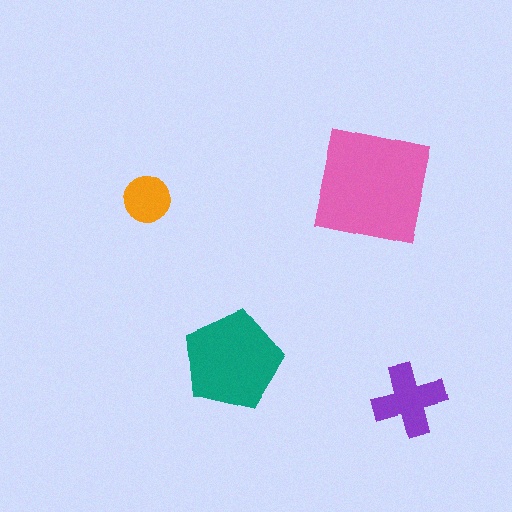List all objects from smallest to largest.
The orange circle, the purple cross, the teal pentagon, the pink square.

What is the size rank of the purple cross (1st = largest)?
3rd.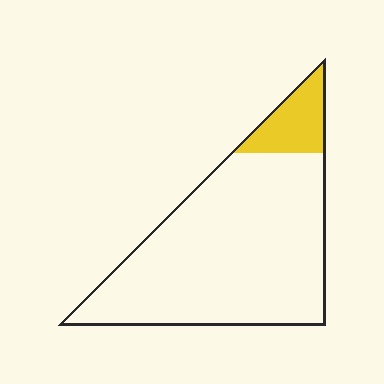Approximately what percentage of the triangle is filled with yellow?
Approximately 15%.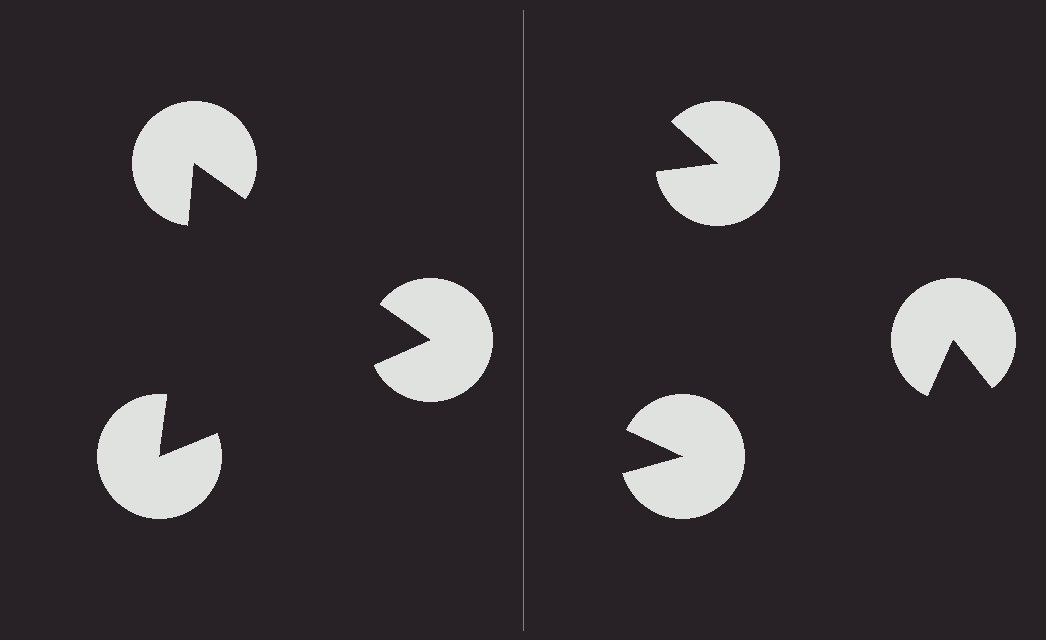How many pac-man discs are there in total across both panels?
6 — 3 on each side.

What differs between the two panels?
The pac-man discs are positioned identically on both sides; only the wedge orientations differ. On the left they align to a triangle; on the right they are misaligned.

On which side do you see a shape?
An illusory triangle appears on the left side. On the right side the wedge cuts are rotated, so no coherent shape forms.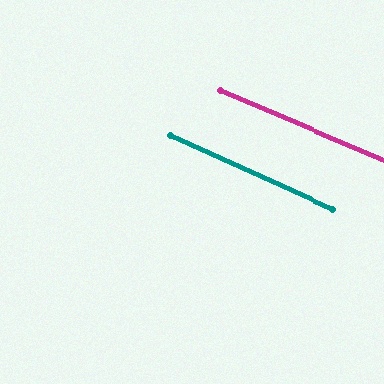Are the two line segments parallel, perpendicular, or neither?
Parallel — their directions differ by only 1.6°.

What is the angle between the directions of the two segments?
Approximately 2 degrees.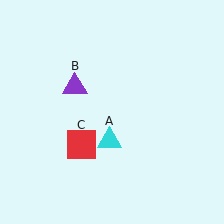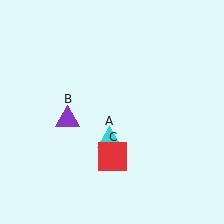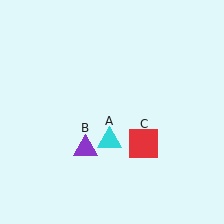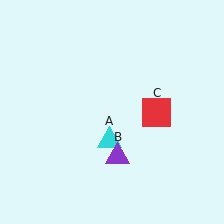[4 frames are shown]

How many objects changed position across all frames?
2 objects changed position: purple triangle (object B), red square (object C).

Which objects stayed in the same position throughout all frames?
Cyan triangle (object A) remained stationary.